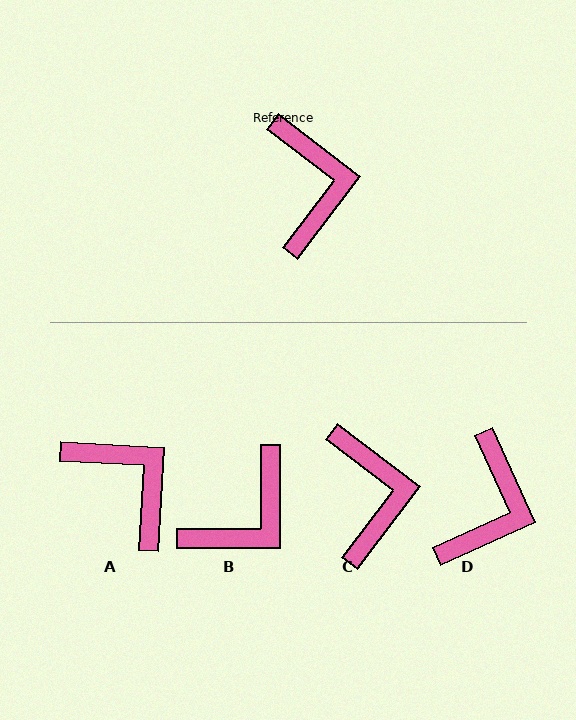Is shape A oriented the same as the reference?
No, it is off by about 34 degrees.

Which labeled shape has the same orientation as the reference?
C.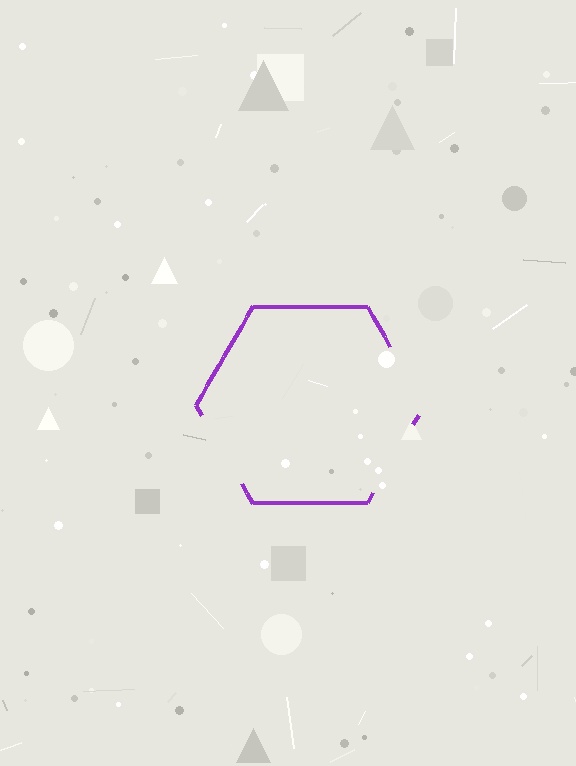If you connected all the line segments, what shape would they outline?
They would outline a hexagon.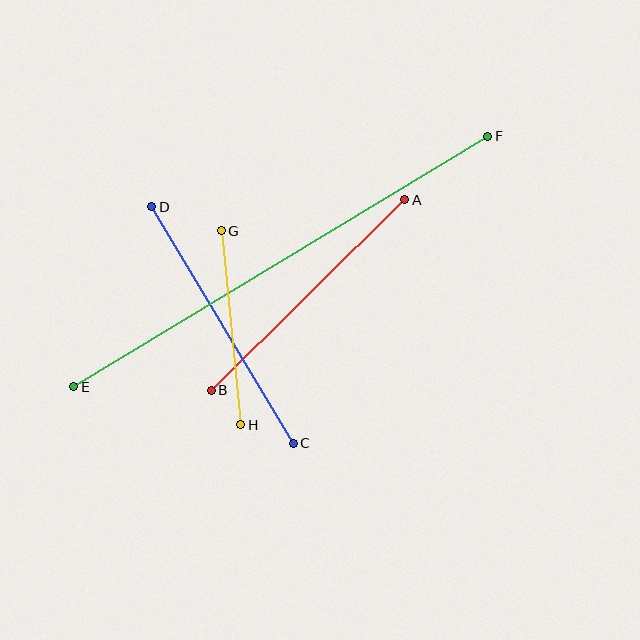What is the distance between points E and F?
The distance is approximately 484 pixels.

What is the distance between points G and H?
The distance is approximately 195 pixels.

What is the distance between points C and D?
The distance is approximately 276 pixels.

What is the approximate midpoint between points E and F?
The midpoint is at approximately (281, 262) pixels.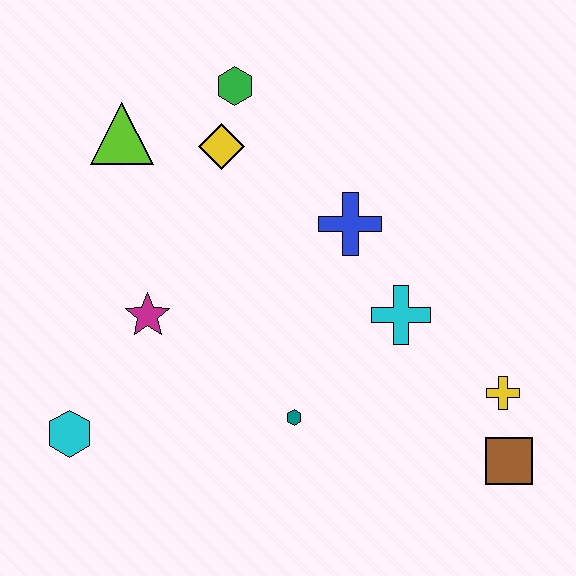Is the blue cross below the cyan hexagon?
No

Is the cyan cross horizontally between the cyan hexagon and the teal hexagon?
No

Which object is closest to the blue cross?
The cyan cross is closest to the blue cross.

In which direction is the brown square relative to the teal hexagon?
The brown square is to the right of the teal hexagon.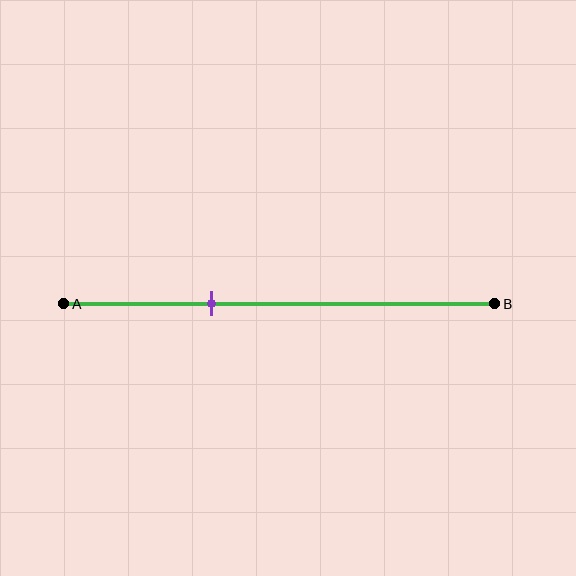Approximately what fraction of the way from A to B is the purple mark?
The purple mark is approximately 35% of the way from A to B.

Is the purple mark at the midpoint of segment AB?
No, the mark is at about 35% from A, not at the 50% midpoint.